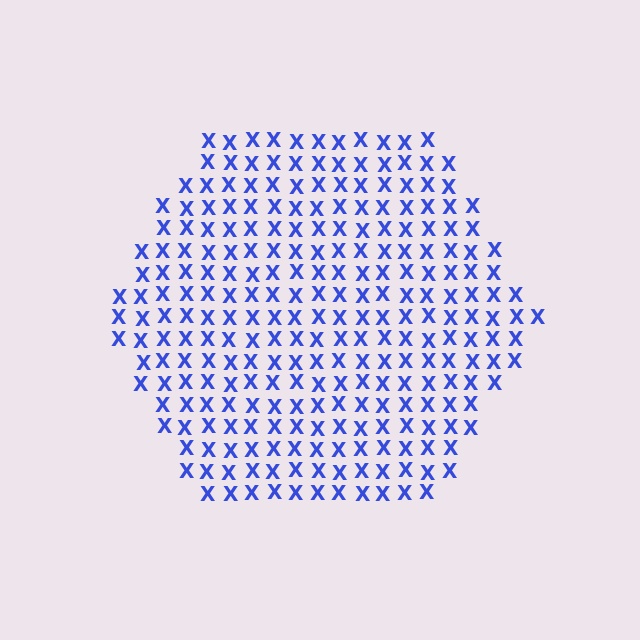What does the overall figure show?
The overall figure shows a hexagon.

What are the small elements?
The small elements are letter X's.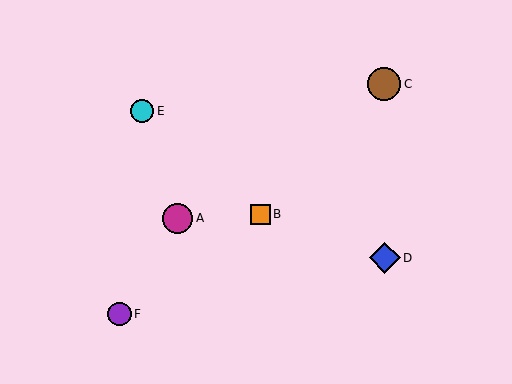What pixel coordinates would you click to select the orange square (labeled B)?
Click at (260, 214) to select the orange square B.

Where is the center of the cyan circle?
The center of the cyan circle is at (142, 111).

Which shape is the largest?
The brown circle (labeled C) is the largest.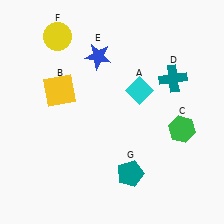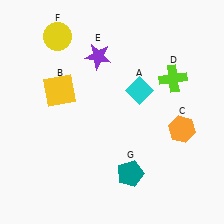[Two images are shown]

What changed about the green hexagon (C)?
In Image 1, C is green. In Image 2, it changed to orange.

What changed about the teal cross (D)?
In Image 1, D is teal. In Image 2, it changed to lime.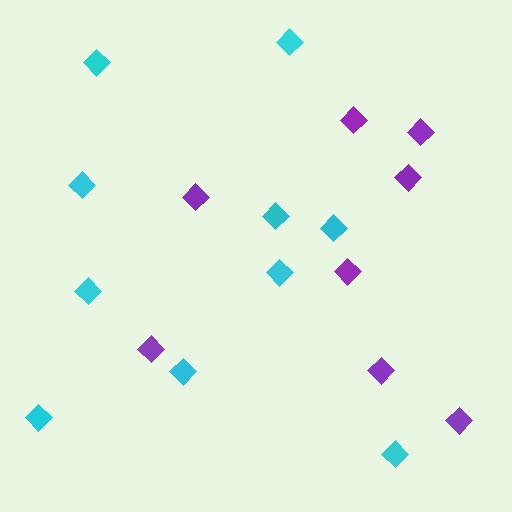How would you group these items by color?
There are 2 groups: one group of purple diamonds (8) and one group of cyan diamonds (10).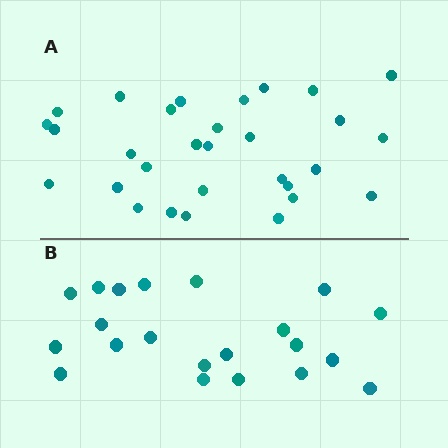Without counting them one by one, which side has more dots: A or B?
Region A (the top region) has more dots.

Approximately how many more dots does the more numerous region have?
Region A has roughly 8 or so more dots than region B.